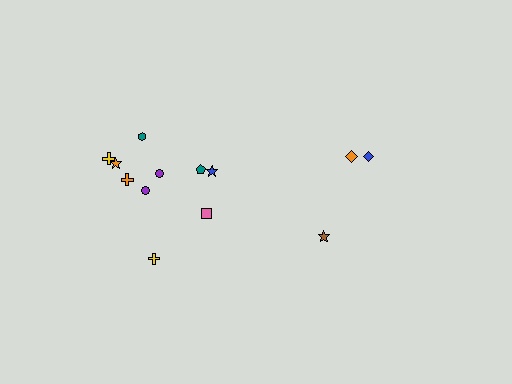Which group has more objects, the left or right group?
The left group.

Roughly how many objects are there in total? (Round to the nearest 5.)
Roughly 15 objects in total.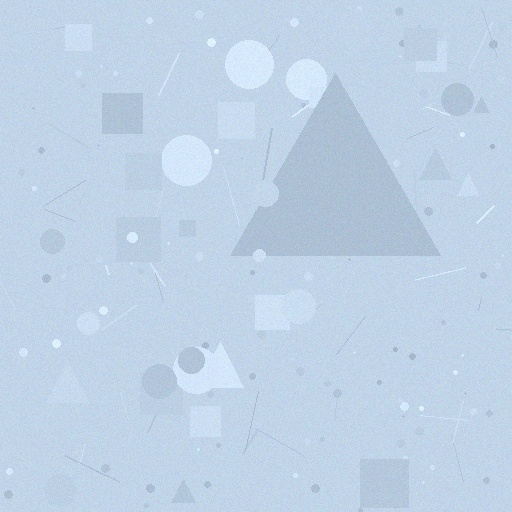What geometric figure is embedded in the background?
A triangle is embedded in the background.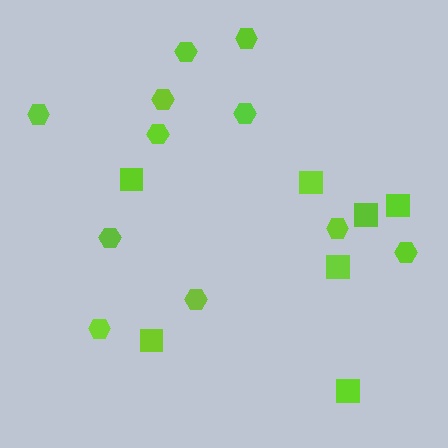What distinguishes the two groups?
There are 2 groups: one group of hexagons (11) and one group of squares (7).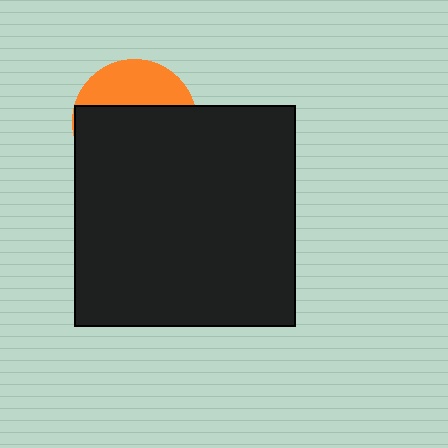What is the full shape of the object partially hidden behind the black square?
The partially hidden object is an orange circle.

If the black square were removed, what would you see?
You would see the complete orange circle.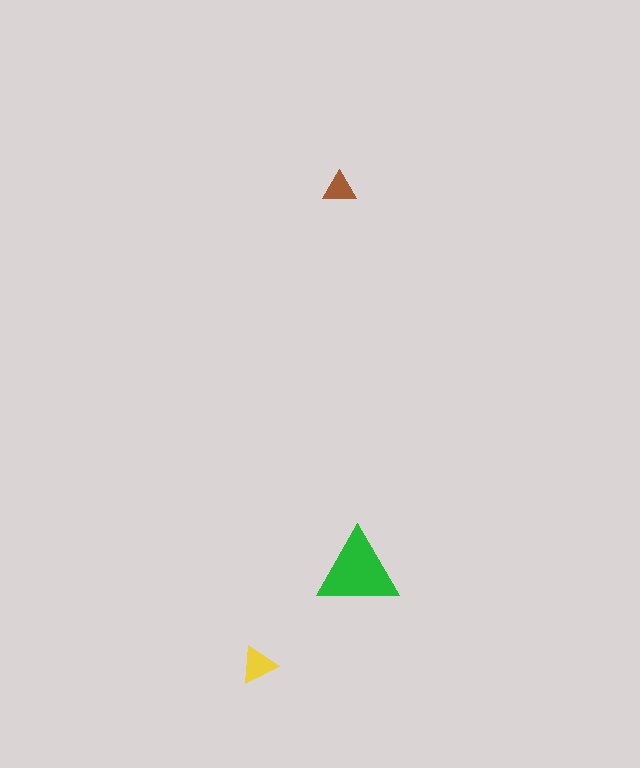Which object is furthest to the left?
The yellow triangle is leftmost.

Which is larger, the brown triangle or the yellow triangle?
The yellow one.